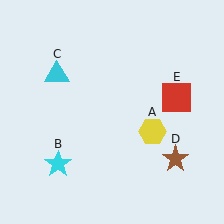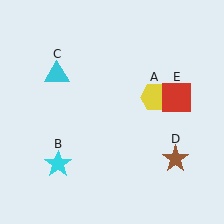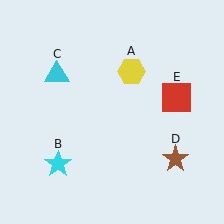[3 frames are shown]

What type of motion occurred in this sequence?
The yellow hexagon (object A) rotated counterclockwise around the center of the scene.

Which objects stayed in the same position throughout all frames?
Cyan star (object B) and cyan triangle (object C) and brown star (object D) and red square (object E) remained stationary.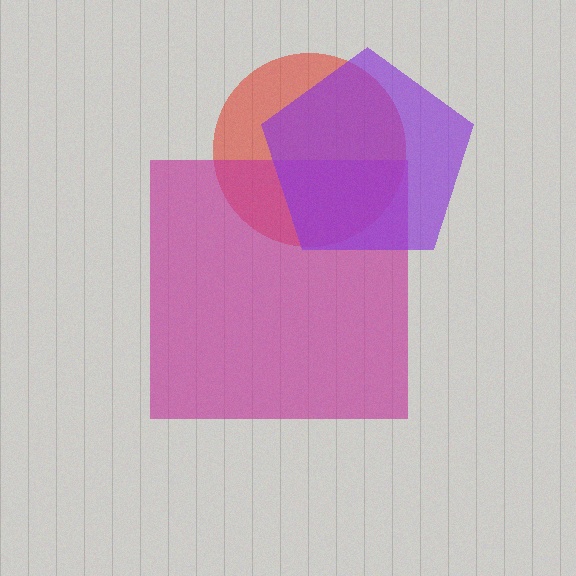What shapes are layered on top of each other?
The layered shapes are: a red circle, a magenta square, a purple pentagon.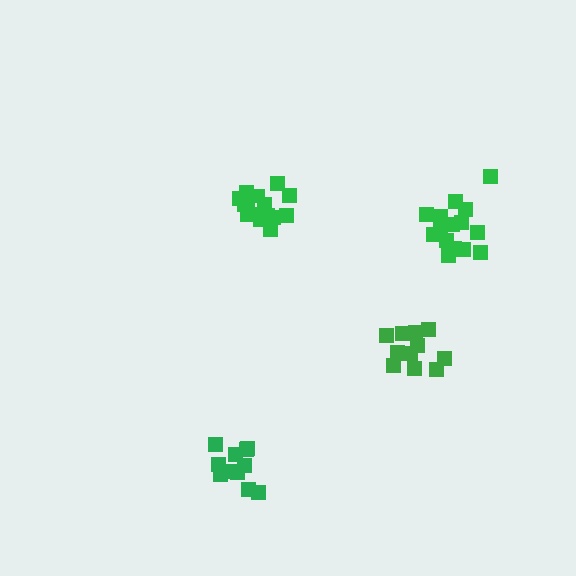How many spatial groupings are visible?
There are 4 spatial groupings.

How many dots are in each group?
Group 1: 15 dots, Group 2: 16 dots, Group 3: 11 dots, Group 4: 12 dots (54 total).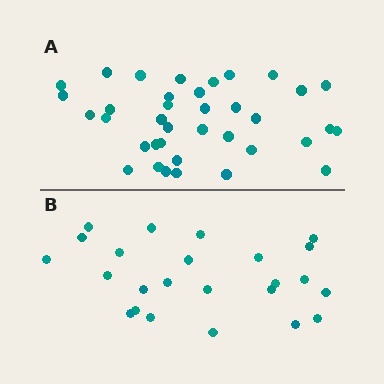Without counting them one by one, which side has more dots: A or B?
Region A (the top region) has more dots.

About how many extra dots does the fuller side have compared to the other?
Region A has approximately 15 more dots than region B.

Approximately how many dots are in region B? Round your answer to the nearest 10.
About 20 dots. (The exact count is 24, which rounds to 20.)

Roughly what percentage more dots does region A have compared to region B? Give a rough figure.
About 55% more.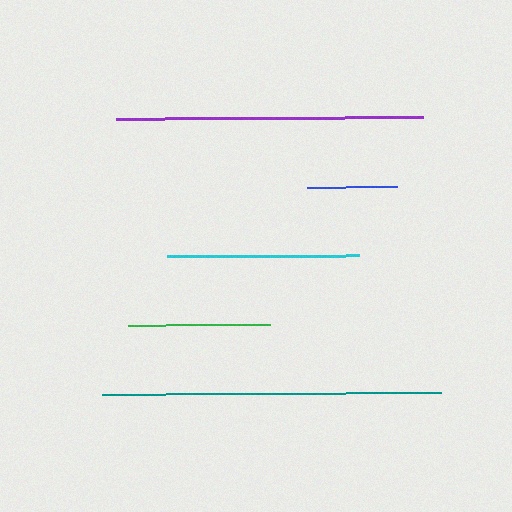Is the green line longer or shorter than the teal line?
The teal line is longer than the green line.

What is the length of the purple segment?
The purple segment is approximately 307 pixels long.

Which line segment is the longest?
The teal line is the longest at approximately 339 pixels.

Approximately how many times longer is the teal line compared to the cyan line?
The teal line is approximately 1.8 times the length of the cyan line.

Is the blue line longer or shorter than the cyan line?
The cyan line is longer than the blue line.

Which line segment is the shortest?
The blue line is the shortest at approximately 90 pixels.